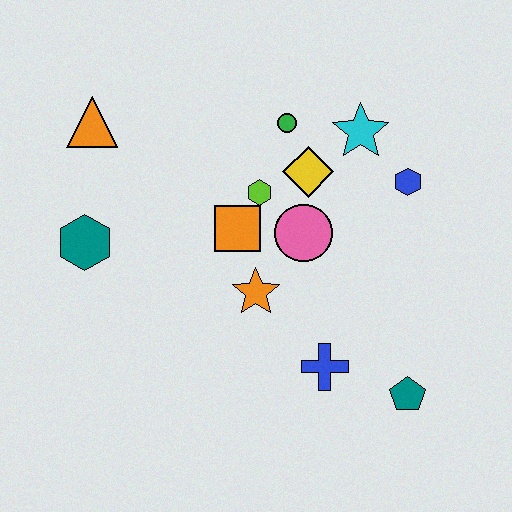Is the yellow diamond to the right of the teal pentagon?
No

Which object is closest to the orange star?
The orange square is closest to the orange star.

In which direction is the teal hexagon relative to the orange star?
The teal hexagon is to the left of the orange star.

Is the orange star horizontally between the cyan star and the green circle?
No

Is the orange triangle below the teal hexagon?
No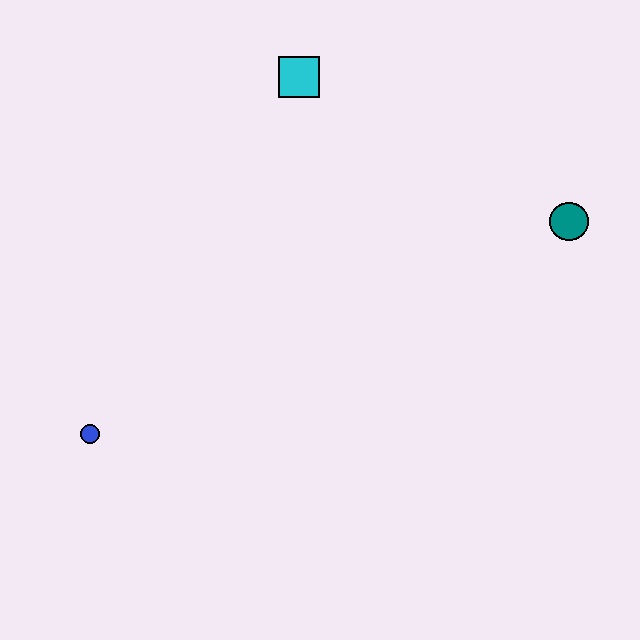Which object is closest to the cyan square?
The teal circle is closest to the cyan square.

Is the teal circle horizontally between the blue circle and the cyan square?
No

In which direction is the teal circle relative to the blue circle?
The teal circle is to the right of the blue circle.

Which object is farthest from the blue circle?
The teal circle is farthest from the blue circle.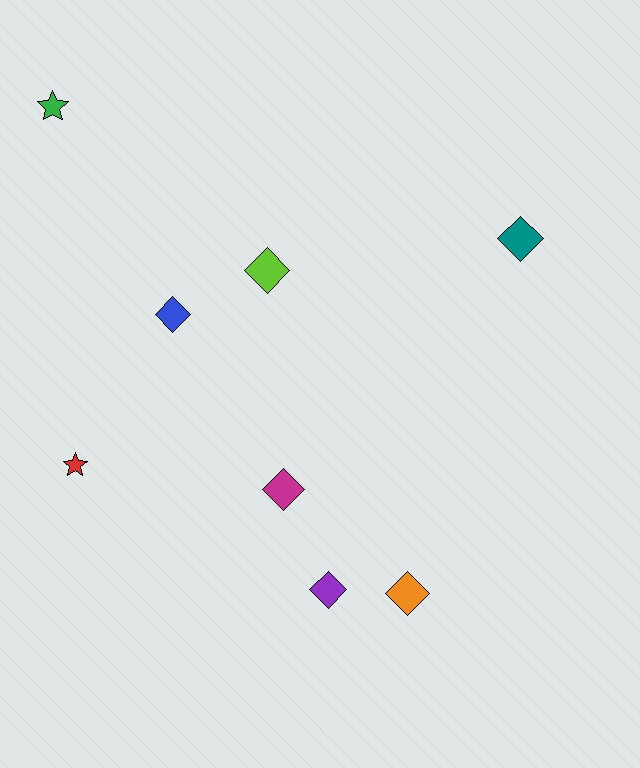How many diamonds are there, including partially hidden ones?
There are 6 diamonds.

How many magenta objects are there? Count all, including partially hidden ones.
There is 1 magenta object.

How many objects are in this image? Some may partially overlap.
There are 8 objects.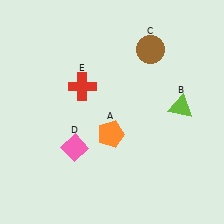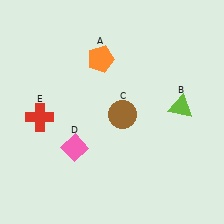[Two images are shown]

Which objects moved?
The objects that moved are: the orange pentagon (A), the brown circle (C), the red cross (E).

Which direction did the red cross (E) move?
The red cross (E) moved left.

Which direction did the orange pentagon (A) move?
The orange pentagon (A) moved up.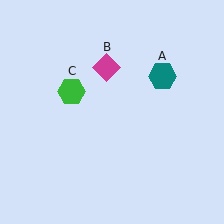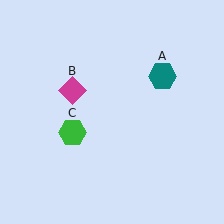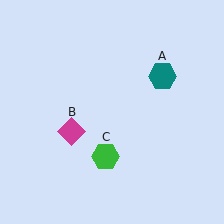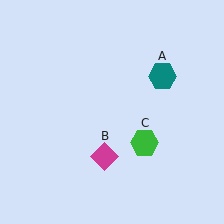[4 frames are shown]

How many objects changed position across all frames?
2 objects changed position: magenta diamond (object B), green hexagon (object C).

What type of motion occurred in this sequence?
The magenta diamond (object B), green hexagon (object C) rotated counterclockwise around the center of the scene.